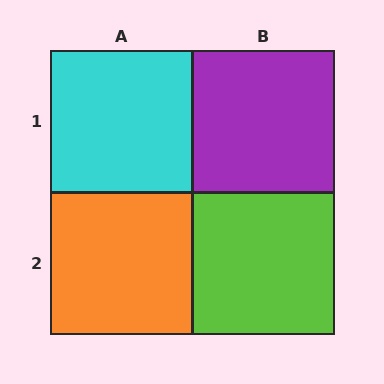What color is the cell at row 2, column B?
Lime.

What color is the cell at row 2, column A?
Orange.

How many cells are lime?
1 cell is lime.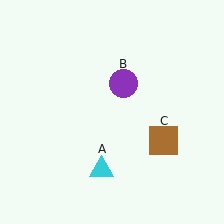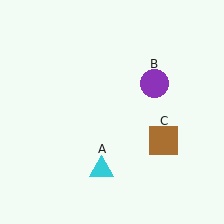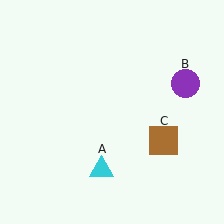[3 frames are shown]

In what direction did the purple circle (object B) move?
The purple circle (object B) moved right.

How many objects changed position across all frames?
1 object changed position: purple circle (object B).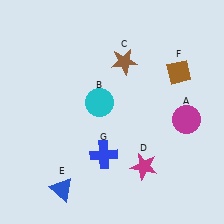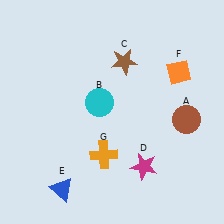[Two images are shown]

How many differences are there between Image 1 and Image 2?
There are 3 differences between the two images.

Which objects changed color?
A changed from magenta to brown. F changed from brown to orange. G changed from blue to orange.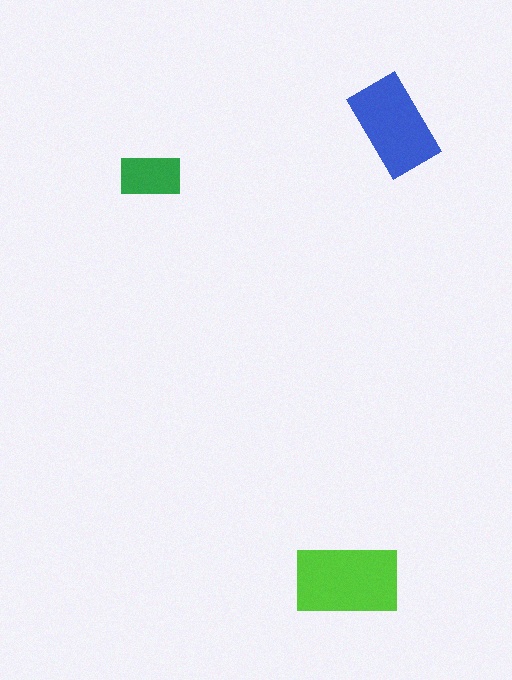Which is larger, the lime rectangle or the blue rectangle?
The lime one.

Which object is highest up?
The blue rectangle is topmost.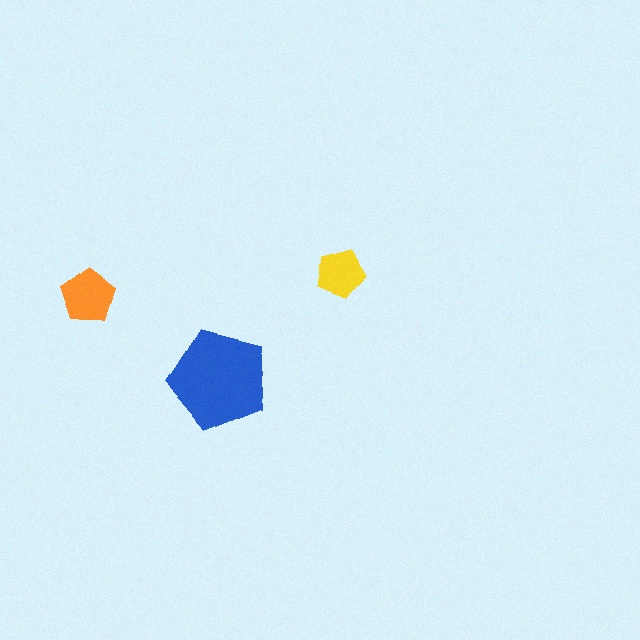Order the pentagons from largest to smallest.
the blue one, the orange one, the yellow one.